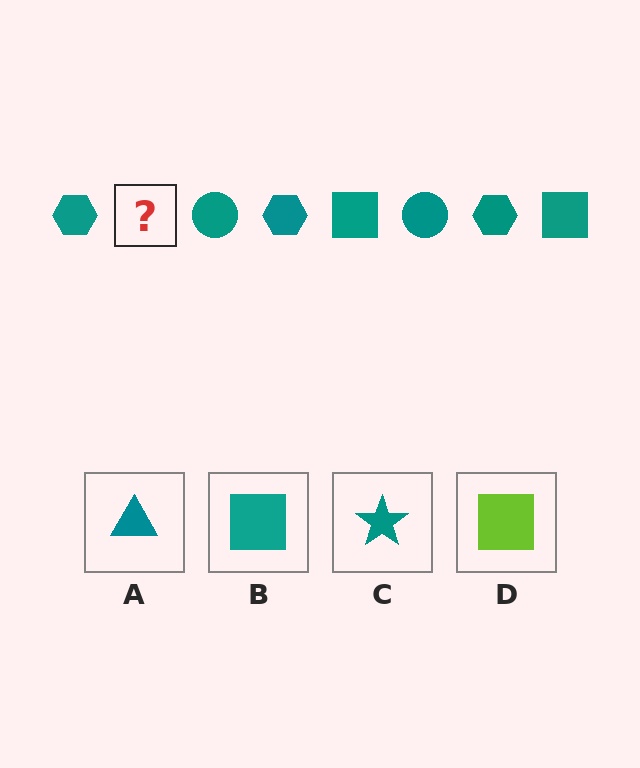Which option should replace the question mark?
Option B.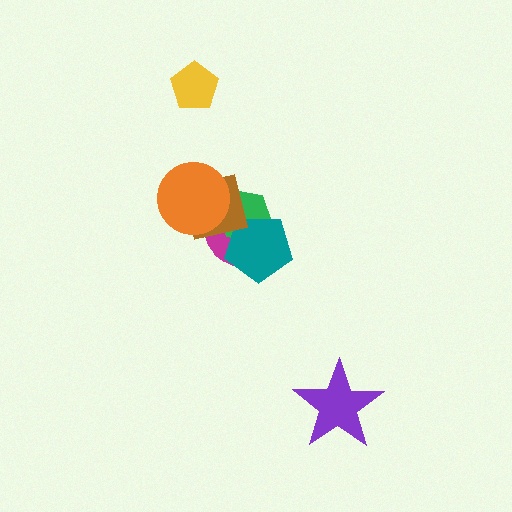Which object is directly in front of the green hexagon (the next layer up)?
The teal pentagon is directly in front of the green hexagon.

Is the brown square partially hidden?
Yes, it is partially covered by another shape.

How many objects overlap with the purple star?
0 objects overlap with the purple star.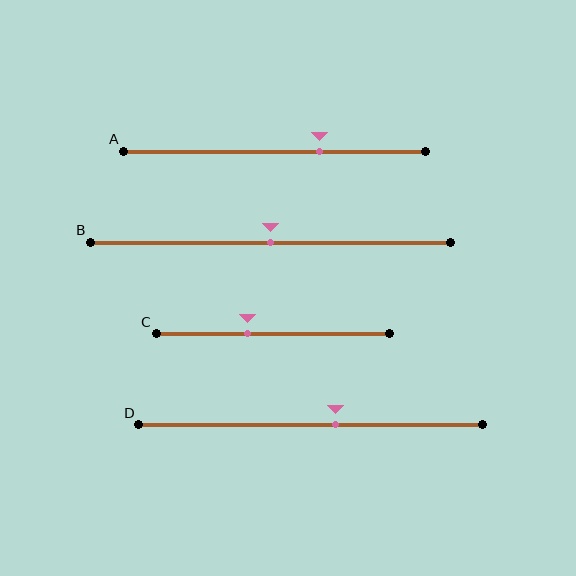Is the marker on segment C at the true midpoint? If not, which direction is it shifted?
No, the marker on segment C is shifted to the left by about 11% of the segment length.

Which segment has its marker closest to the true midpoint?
Segment B has its marker closest to the true midpoint.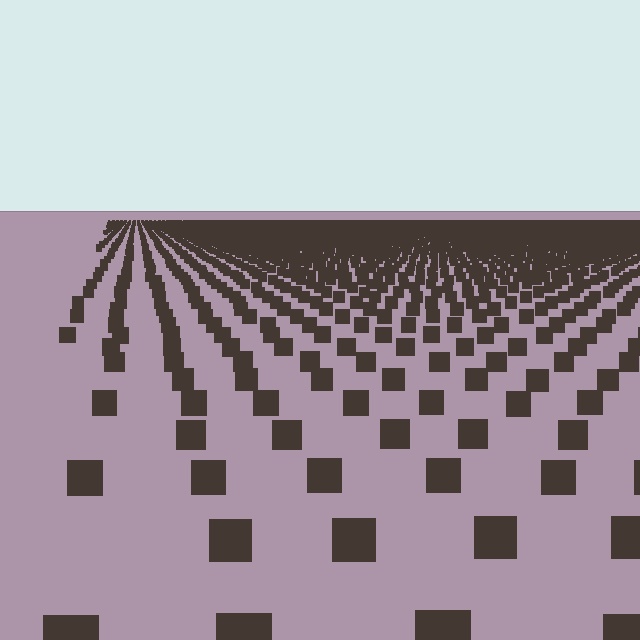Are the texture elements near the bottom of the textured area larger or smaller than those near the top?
Larger. Near the bottom, elements are closer to the viewer and appear at a bigger on-screen size.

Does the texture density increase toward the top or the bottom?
Density increases toward the top.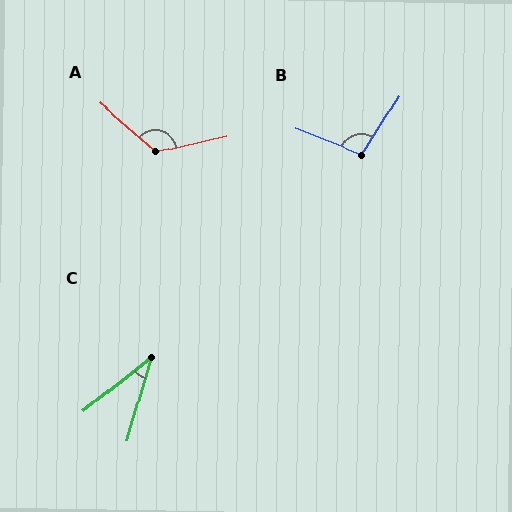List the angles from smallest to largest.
C (35°), B (101°), A (127°).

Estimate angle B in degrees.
Approximately 101 degrees.